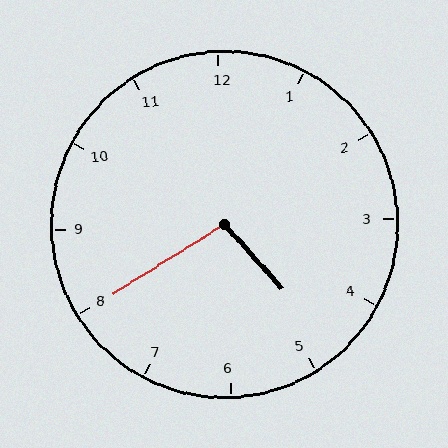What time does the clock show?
4:40.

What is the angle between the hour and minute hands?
Approximately 100 degrees.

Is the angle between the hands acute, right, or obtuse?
It is obtuse.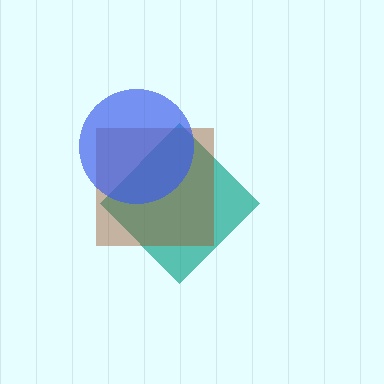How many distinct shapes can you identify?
There are 3 distinct shapes: a teal diamond, a brown square, a blue circle.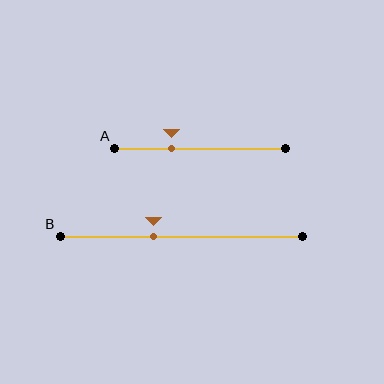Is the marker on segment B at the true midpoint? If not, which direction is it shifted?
No, the marker on segment B is shifted to the left by about 12% of the segment length.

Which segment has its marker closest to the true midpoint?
Segment B has its marker closest to the true midpoint.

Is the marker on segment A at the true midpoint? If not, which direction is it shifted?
No, the marker on segment A is shifted to the left by about 17% of the segment length.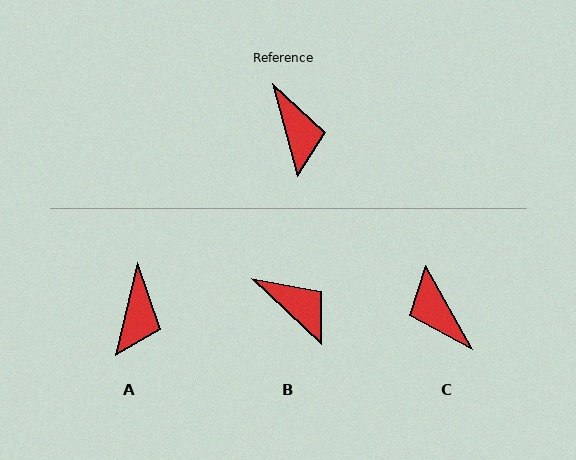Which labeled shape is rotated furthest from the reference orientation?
C, about 166 degrees away.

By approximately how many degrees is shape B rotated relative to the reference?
Approximately 32 degrees counter-clockwise.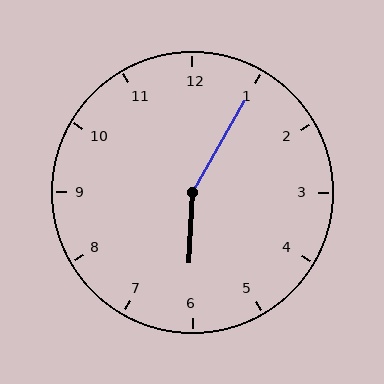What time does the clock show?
6:05.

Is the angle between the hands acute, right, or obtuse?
It is obtuse.